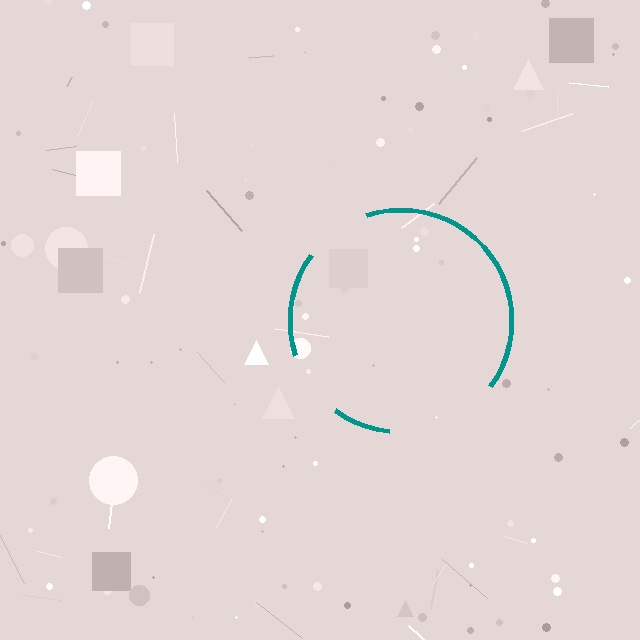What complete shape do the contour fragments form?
The contour fragments form a circle.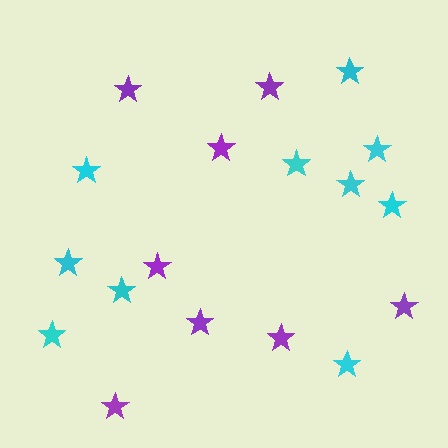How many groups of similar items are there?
There are 2 groups: one group of purple stars (8) and one group of cyan stars (10).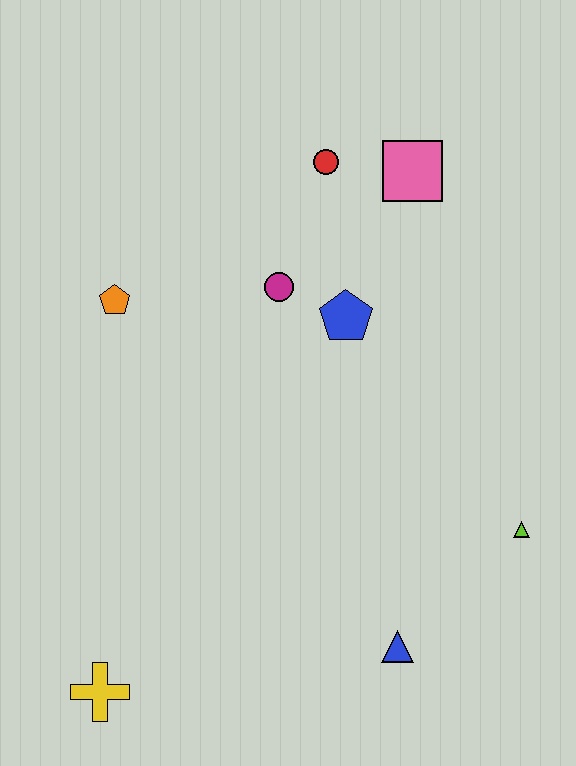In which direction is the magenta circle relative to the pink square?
The magenta circle is to the left of the pink square.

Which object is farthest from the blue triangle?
The red circle is farthest from the blue triangle.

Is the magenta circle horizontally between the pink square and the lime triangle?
No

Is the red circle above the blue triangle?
Yes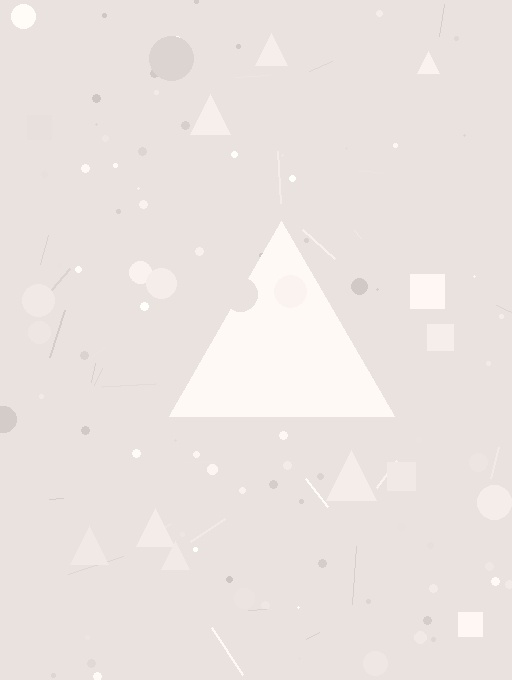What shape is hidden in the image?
A triangle is hidden in the image.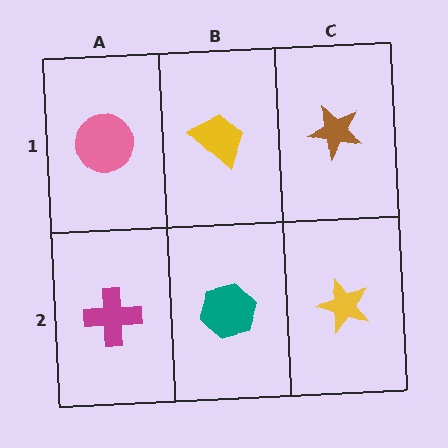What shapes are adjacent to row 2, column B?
A yellow trapezoid (row 1, column B), a magenta cross (row 2, column A), a yellow star (row 2, column C).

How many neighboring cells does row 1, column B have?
3.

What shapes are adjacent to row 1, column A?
A magenta cross (row 2, column A), a yellow trapezoid (row 1, column B).